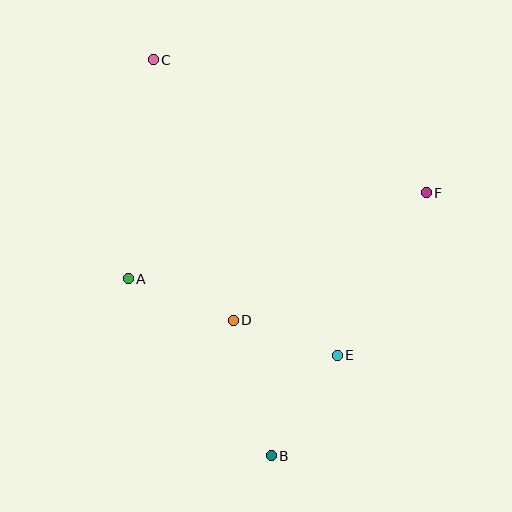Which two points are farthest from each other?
Points B and C are farthest from each other.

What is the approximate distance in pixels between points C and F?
The distance between C and F is approximately 304 pixels.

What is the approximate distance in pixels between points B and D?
The distance between B and D is approximately 141 pixels.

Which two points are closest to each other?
Points D and E are closest to each other.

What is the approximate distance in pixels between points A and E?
The distance between A and E is approximately 223 pixels.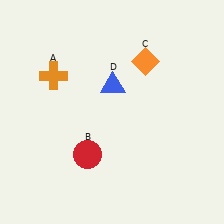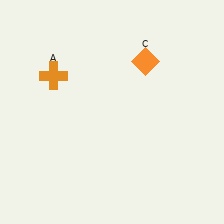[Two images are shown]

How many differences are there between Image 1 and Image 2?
There are 2 differences between the two images.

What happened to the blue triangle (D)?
The blue triangle (D) was removed in Image 2. It was in the top-right area of Image 1.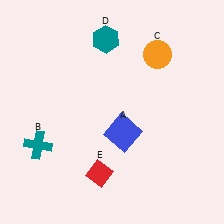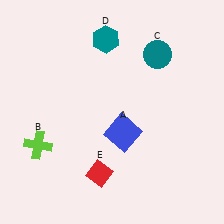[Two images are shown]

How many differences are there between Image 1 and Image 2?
There are 2 differences between the two images.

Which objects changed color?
B changed from teal to lime. C changed from orange to teal.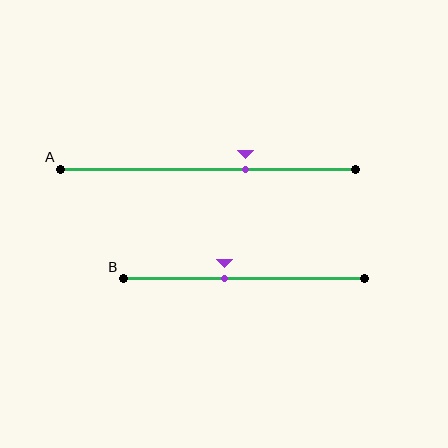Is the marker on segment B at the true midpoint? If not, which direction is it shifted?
No, the marker on segment B is shifted to the left by about 8% of the segment length.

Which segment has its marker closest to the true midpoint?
Segment B has its marker closest to the true midpoint.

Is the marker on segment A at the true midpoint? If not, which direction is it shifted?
No, the marker on segment A is shifted to the right by about 13% of the segment length.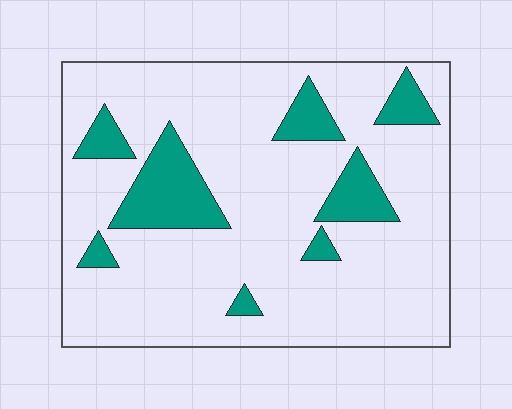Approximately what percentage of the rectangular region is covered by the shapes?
Approximately 15%.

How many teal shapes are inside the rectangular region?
8.